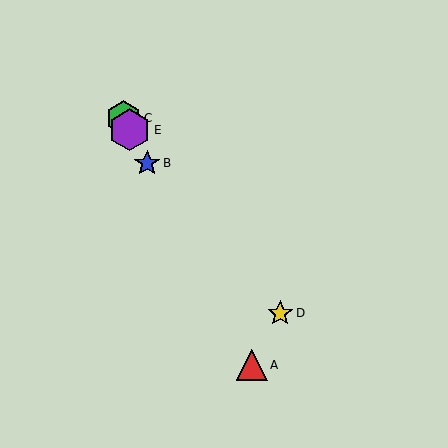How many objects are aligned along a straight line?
4 objects (A, B, C, E) are aligned along a straight line.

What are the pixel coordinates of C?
Object C is at (124, 118).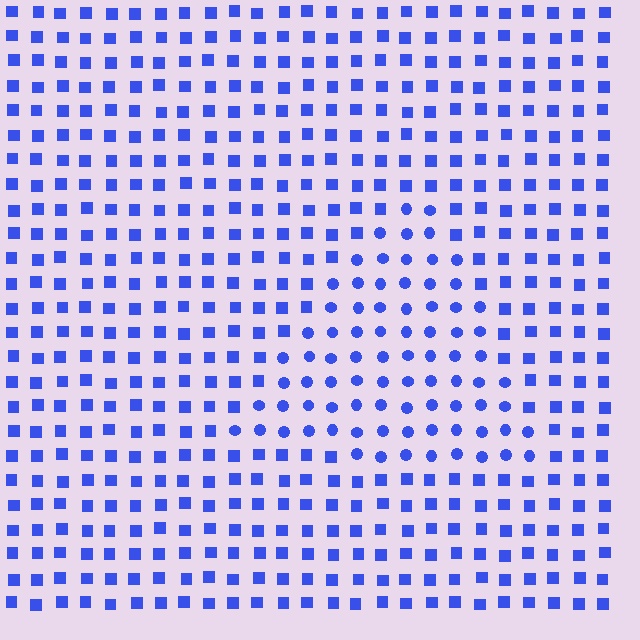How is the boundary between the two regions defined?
The boundary is defined by a change in element shape: circles inside vs. squares outside. All elements share the same color and spacing.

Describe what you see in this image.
The image is filled with small blue elements arranged in a uniform grid. A triangle-shaped region contains circles, while the surrounding area contains squares. The boundary is defined purely by the change in element shape.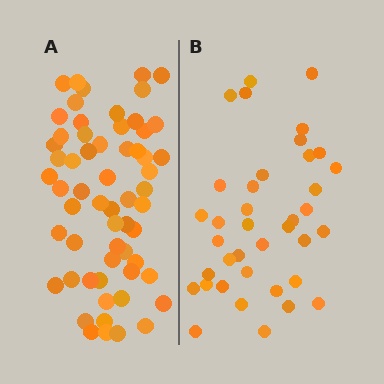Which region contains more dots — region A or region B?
Region A (the left region) has more dots.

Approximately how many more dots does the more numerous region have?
Region A has approximately 20 more dots than region B.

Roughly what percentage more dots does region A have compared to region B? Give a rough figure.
About 60% more.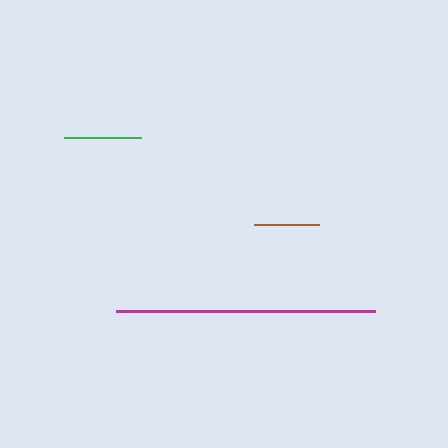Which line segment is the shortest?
The brown line is the shortest at approximately 65 pixels.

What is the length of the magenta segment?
The magenta segment is approximately 258 pixels long.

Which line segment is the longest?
The magenta line is the longest at approximately 258 pixels.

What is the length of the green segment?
The green segment is approximately 77 pixels long.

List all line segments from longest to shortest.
From longest to shortest: magenta, green, brown.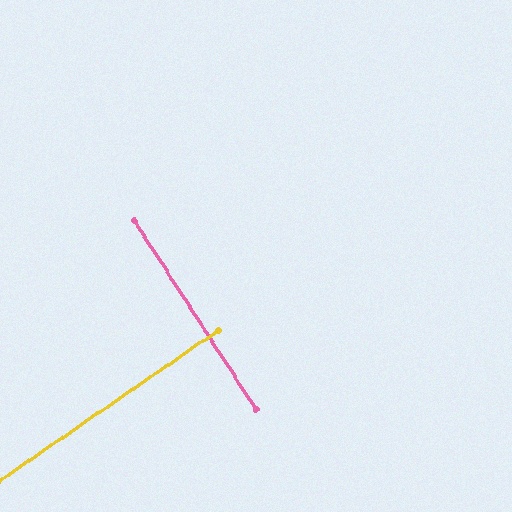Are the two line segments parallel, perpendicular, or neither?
Perpendicular — they meet at approximately 88°.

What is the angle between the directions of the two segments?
Approximately 88 degrees.